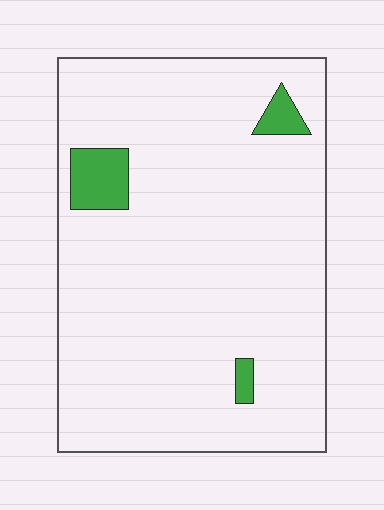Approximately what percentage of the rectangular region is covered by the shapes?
Approximately 5%.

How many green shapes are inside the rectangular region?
3.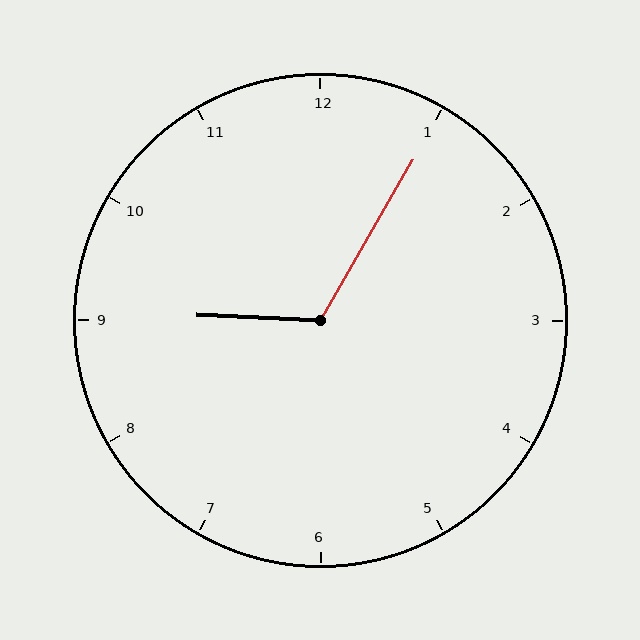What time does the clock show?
9:05.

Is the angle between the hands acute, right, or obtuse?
It is obtuse.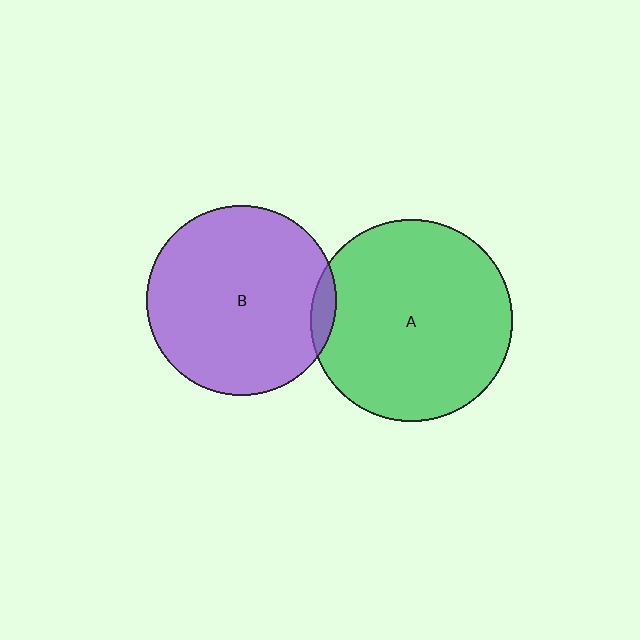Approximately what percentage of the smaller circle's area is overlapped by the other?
Approximately 5%.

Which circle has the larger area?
Circle A (green).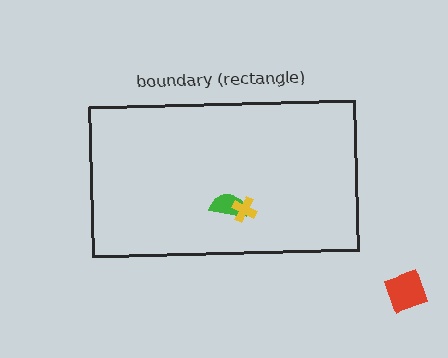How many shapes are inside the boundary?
2 inside, 1 outside.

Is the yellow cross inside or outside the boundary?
Inside.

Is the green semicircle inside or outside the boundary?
Inside.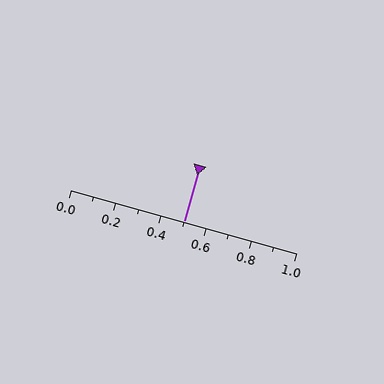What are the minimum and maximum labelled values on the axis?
The axis runs from 0.0 to 1.0.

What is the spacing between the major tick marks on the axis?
The major ticks are spaced 0.2 apart.